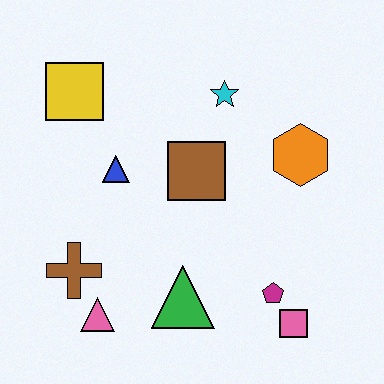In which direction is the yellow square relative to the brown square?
The yellow square is to the left of the brown square.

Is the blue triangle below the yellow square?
Yes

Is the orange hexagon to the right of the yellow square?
Yes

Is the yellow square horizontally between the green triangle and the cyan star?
No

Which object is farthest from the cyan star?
The pink triangle is farthest from the cyan star.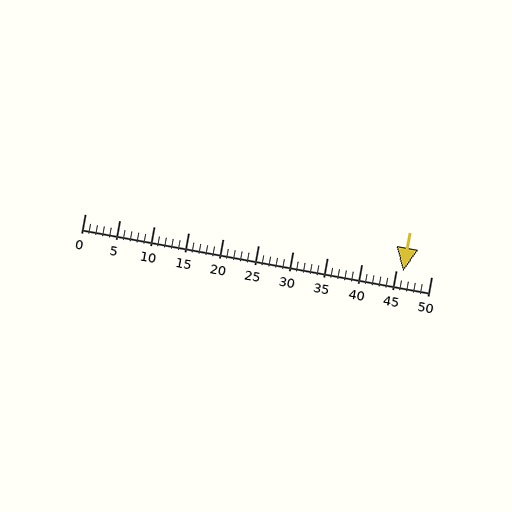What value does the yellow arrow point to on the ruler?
The yellow arrow points to approximately 46.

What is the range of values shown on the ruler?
The ruler shows values from 0 to 50.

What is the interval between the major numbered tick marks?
The major tick marks are spaced 5 units apart.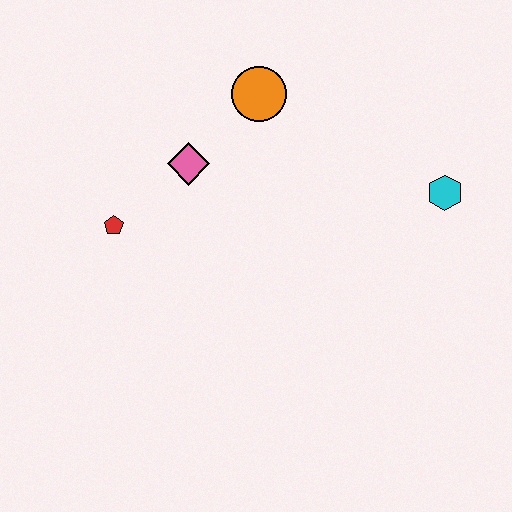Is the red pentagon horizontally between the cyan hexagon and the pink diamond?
No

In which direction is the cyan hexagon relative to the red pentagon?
The cyan hexagon is to the right of the red pentagon.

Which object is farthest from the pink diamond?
The cyan hexagon is farthest from the pink diamond.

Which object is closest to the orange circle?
The pink diamond is closest to the orange circle.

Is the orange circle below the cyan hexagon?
No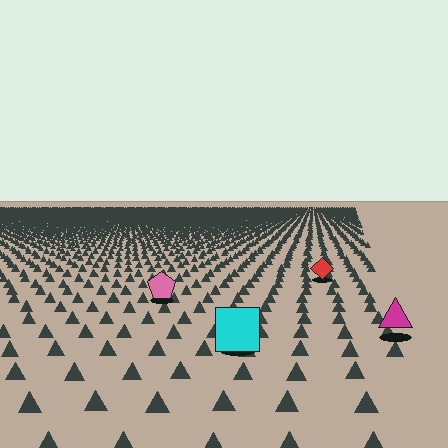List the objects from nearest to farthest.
From nearest to farthest: the cyan square, the magenta triangle, the pink pentagon, the red diamond.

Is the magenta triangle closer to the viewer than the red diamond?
Yes. The magenta triangle is closer — you can tell from the texture gradient: the ground texture is coarser near it.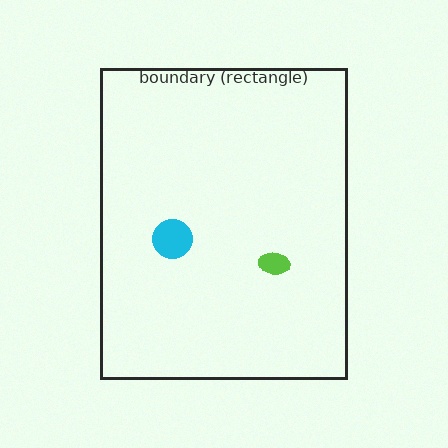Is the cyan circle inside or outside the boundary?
Inside.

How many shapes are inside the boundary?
2 inside, 0 outside.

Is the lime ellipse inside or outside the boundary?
Inside.